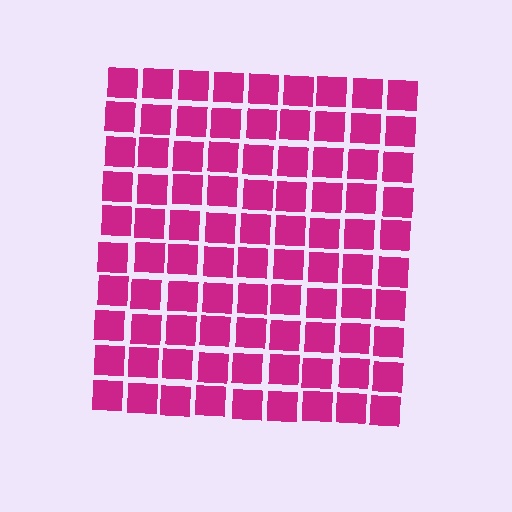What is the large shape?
The large shape is a square.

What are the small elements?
The small elements are squares.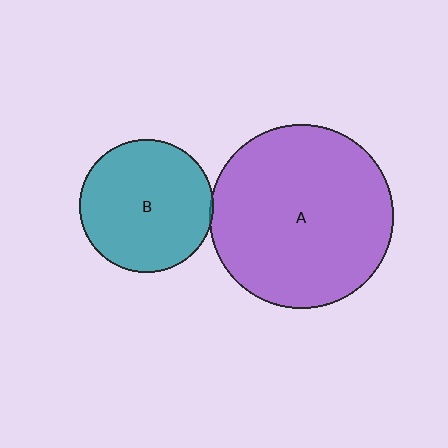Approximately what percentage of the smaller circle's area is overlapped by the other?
Approximately 5%.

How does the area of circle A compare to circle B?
Approximately 1.9 times.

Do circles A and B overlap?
Yes.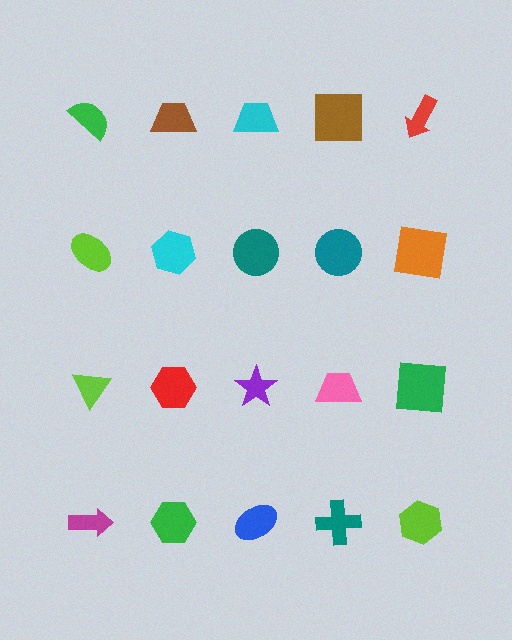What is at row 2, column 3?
A teal circle.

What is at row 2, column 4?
A teal circle.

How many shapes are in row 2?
5 shapes.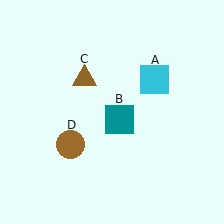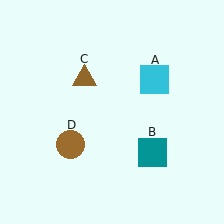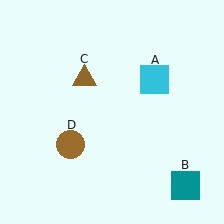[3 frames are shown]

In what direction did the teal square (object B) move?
The teal square (object B) moved down and to the right.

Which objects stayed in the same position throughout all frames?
Cyan square (object A) and brown triangle (object C) and brown circle (object D) remained stationary.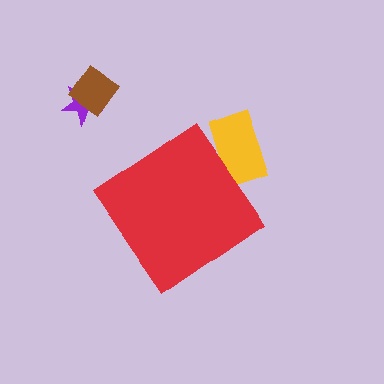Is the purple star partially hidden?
No, the purple star is fully visible.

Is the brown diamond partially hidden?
No, the brown diamond is fully visible.